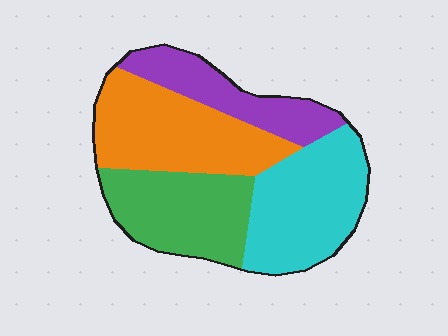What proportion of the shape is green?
Green covers 25% of the shape.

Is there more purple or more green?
Green.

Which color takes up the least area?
Purple, at roughly 15%.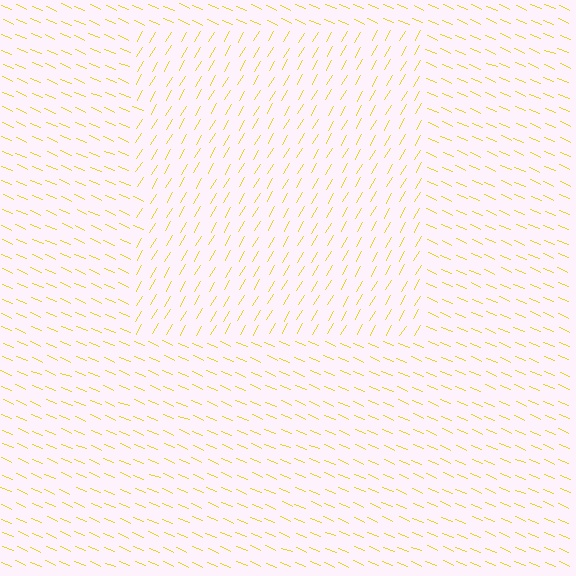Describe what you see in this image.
The image is filled with small yellow line segments. A rectangle region in the image has lines oriented differently from the surrounding lines, creating a visible texture boundary.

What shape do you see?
I see a rectangle.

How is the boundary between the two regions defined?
The boundary is defined purely by a change in line orientation (approximately 82 degrees difference). All lines are the same color and thickness.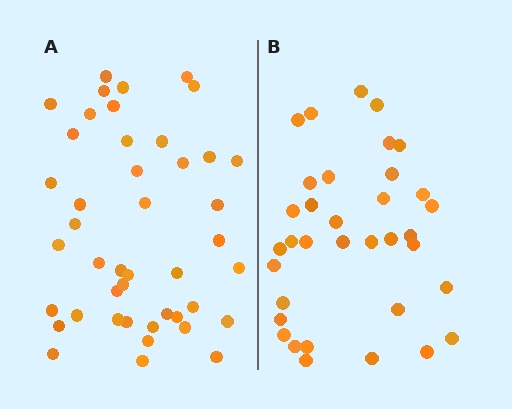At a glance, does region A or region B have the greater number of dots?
Region A (the left region) has more dots.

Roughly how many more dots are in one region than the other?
Region A has roughly 8 or so more dots than region B.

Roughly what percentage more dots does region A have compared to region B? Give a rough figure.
About 25% more.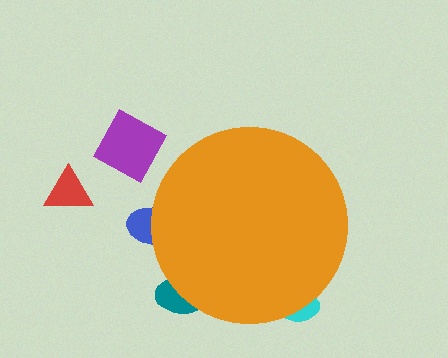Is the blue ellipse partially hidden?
Yes, the blue ellipse is partially hidden behind the orange circle.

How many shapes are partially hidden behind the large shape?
3 shapes are partially hidden.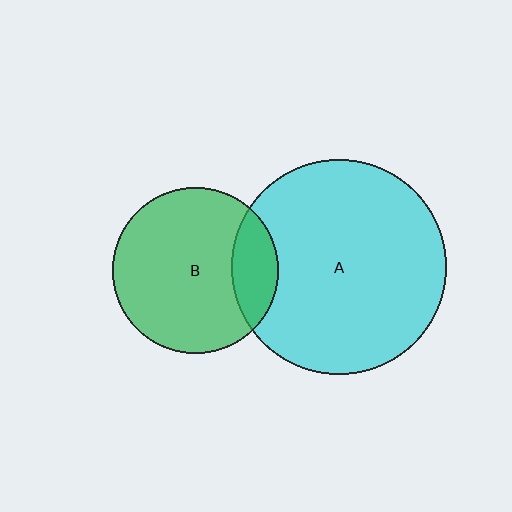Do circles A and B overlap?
Yes.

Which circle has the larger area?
Circle A (cyan).